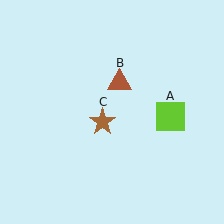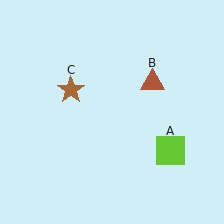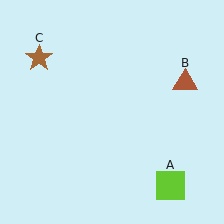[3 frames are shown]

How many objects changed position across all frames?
3 objects changed position: lime square (object A), brown triangle (object B), brown star (object C).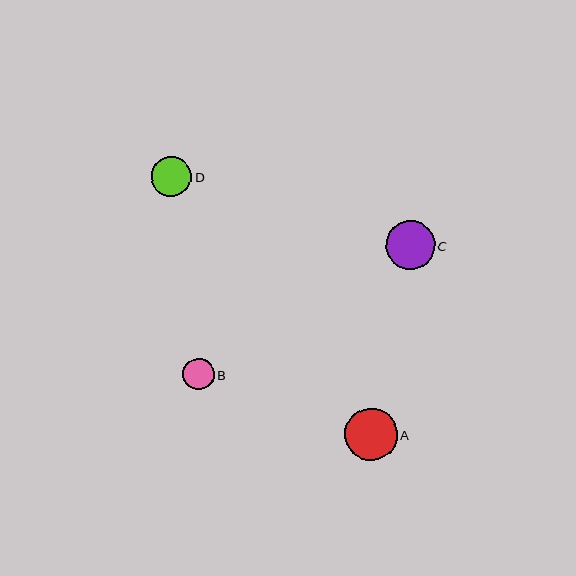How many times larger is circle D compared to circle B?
Circle D is approximately 1.3 times the size of circle B.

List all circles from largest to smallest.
From largest to smallest: A, C, D, B.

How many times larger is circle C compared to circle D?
Circle C is approximately 1.2 times the size of circle D.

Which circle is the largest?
Circle A is the largest with a size of approximately 53 pixels.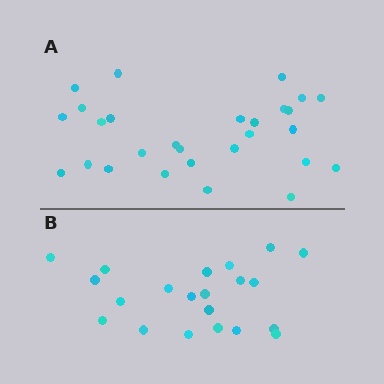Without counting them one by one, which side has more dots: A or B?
Region A (the top region) has more dots.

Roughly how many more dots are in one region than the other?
Region A has roughly 8 or so more dots than region B.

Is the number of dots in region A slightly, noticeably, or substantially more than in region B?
Region A has noticeably more, but not dramatically so. The ratio is roughly 1.3 to 1.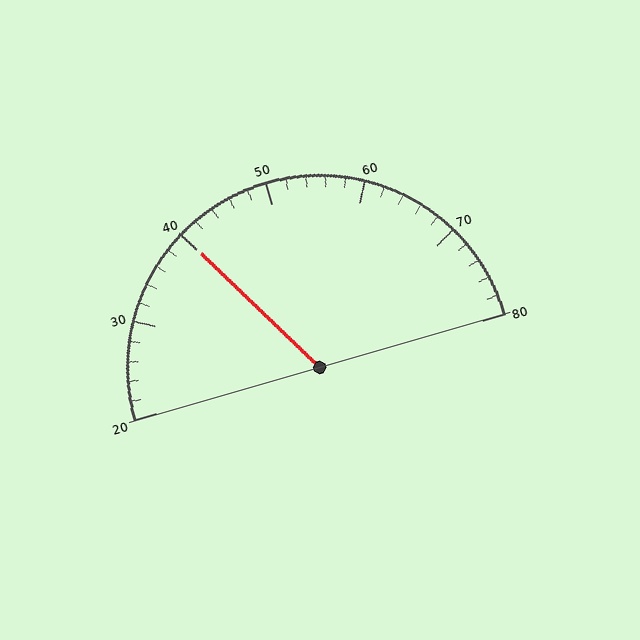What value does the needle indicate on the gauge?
The needle indicates approximately 40.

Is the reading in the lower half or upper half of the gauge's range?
The reading is in the lower half of the range (20 to 80).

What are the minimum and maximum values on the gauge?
The gauge ranges from 20 to 80.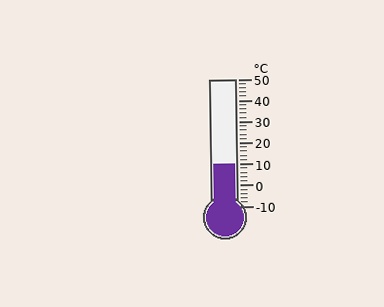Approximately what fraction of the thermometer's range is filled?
The thermometer is filled to approximately 35% of its range.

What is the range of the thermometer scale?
The thermometer scale ranges from -10°C to 50°C.